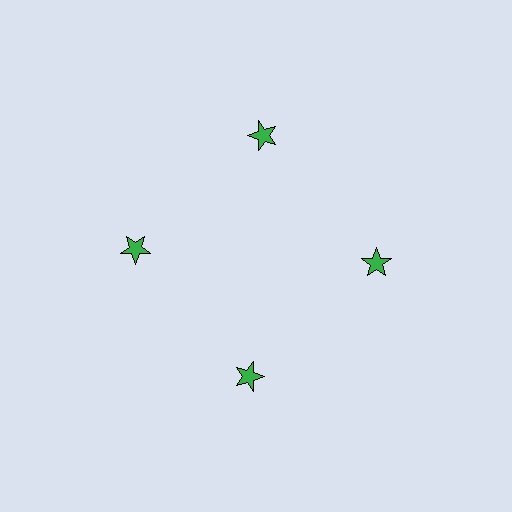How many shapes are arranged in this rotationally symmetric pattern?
There are 4 shapes, arranged in 4 groups of 1.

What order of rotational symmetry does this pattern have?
This pattern has 4-fold rotational symmetry.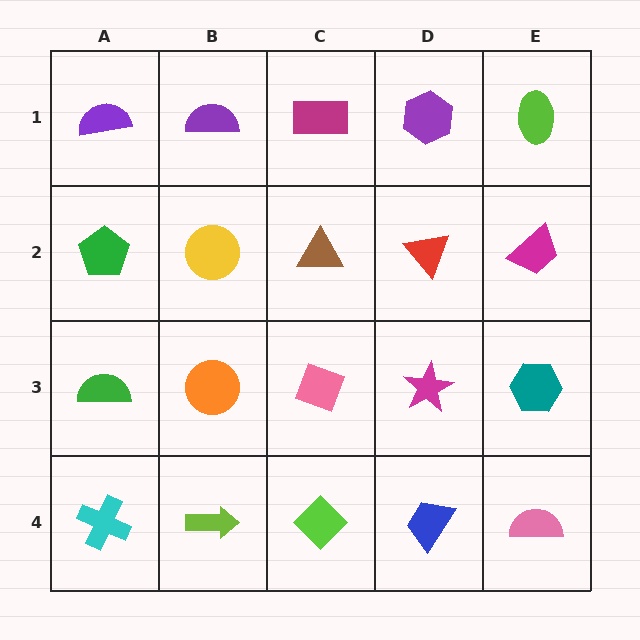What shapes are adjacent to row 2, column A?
A purple semicircle (row 1, column A), a green semicircle (row 3, column A), a yellow circle (row 2, column B).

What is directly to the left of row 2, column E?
A red triangle.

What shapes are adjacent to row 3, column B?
A yellow circle (row 2, column B), a lime arrow (row 4, column B), a green semicircle (row 3, column A), a pink diamond (row 3, column C).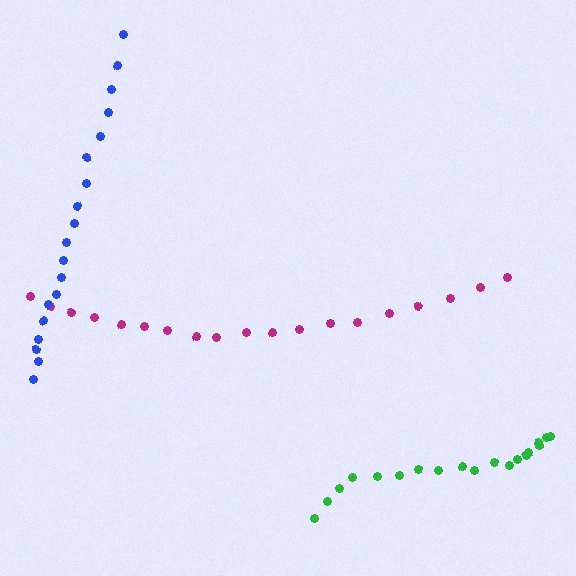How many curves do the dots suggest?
There are 3 distinct paths.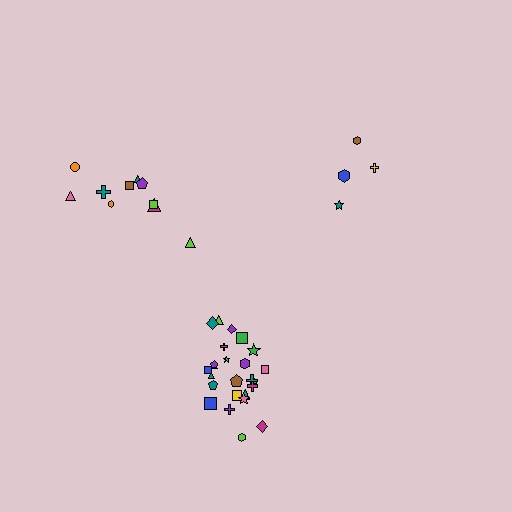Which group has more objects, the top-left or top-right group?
The top-left group.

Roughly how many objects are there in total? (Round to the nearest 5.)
Roughly 40 objects in total.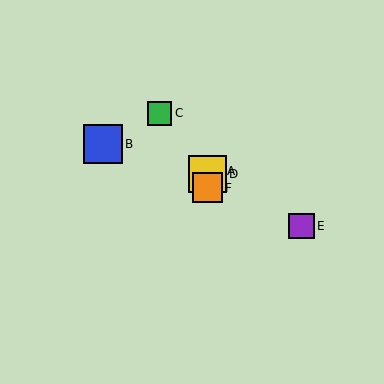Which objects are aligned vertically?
Objects A, D, F are aligned vertically.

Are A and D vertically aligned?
Yes, both are at x≈208.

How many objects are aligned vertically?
3 objects (A, D, F) are aligned vertically.